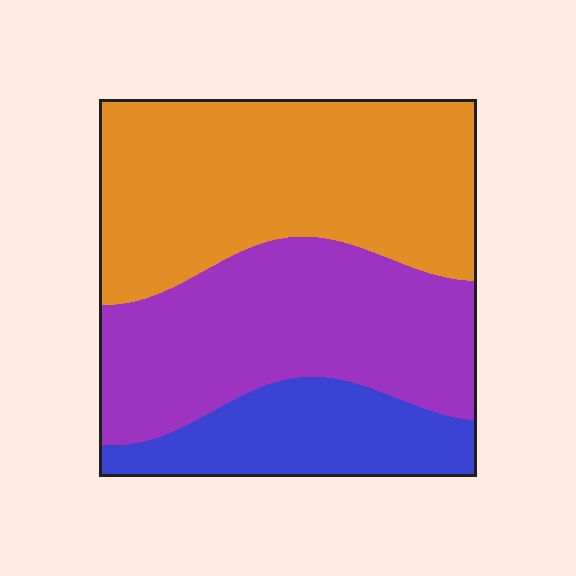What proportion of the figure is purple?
Purple covers 37% of the figure.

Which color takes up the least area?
Blue, at roughly 20%.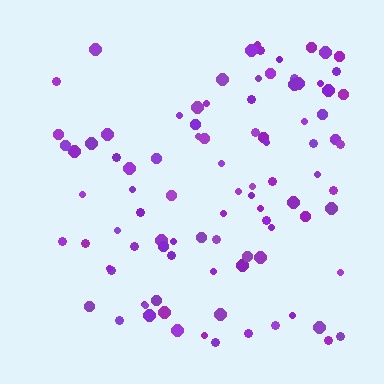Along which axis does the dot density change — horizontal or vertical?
Horizontal.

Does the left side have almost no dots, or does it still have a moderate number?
Still a moderate number, just noticeably fewer than the right.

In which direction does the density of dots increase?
From left to right, with the right side densest.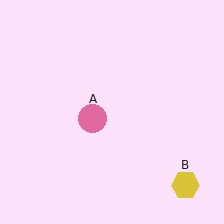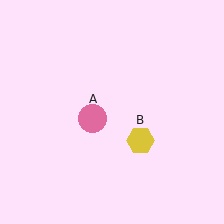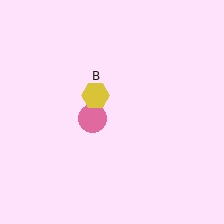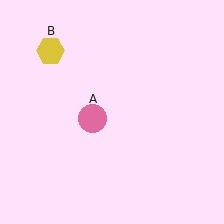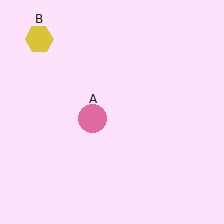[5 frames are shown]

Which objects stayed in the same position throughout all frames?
Pink circle (object A) remained stationary.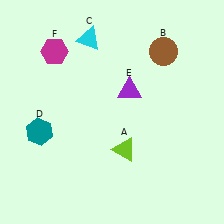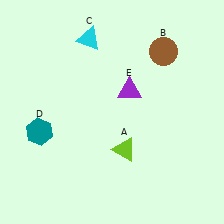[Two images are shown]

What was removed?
The magenta hexagon (F) was removed in Image 2.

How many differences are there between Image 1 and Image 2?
There is 1 difference between the two images.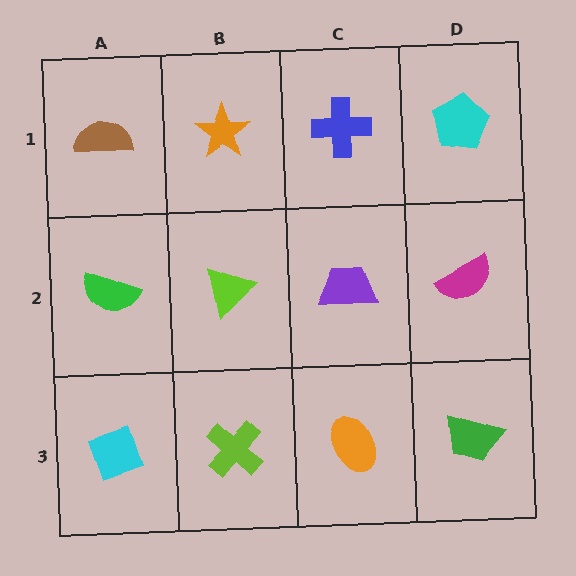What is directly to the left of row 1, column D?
A blue cross.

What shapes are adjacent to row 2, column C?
A blue cross (row 1, column C), an orange ellipse (row 3, column C), a lime triangle (row 2, column B), a magenta semicircle (row 2, column D).